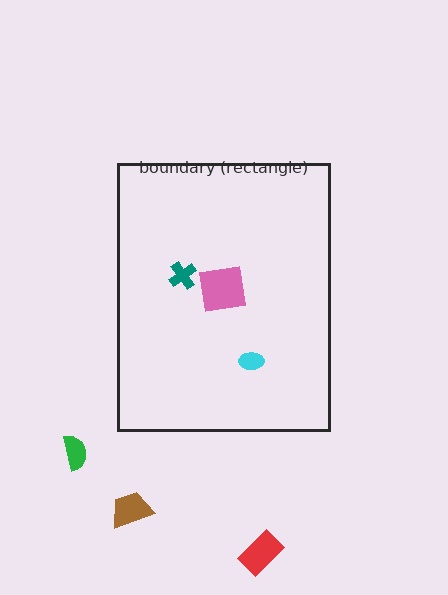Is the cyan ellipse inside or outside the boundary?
Inside.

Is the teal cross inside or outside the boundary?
Inside.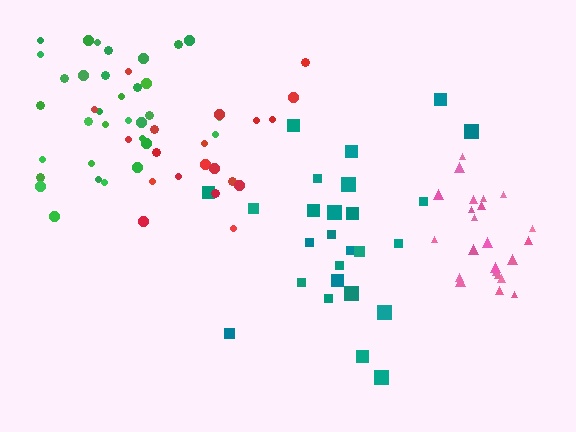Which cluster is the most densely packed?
Pink.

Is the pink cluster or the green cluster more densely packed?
Pink.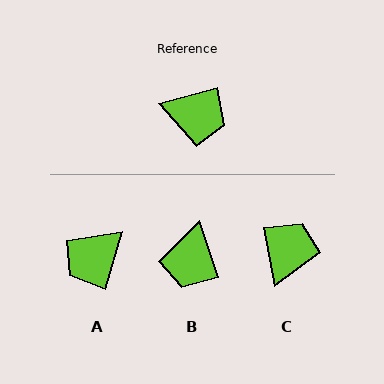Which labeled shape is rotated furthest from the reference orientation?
A, about 122 degrees away.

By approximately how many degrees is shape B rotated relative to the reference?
Approximately 86 degrees clockwise.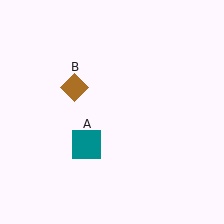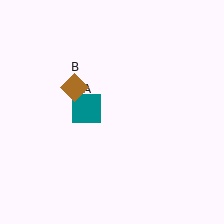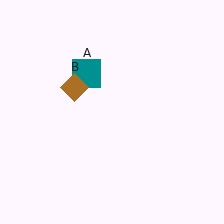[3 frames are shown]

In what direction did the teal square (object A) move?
The teal square (object A) moved up.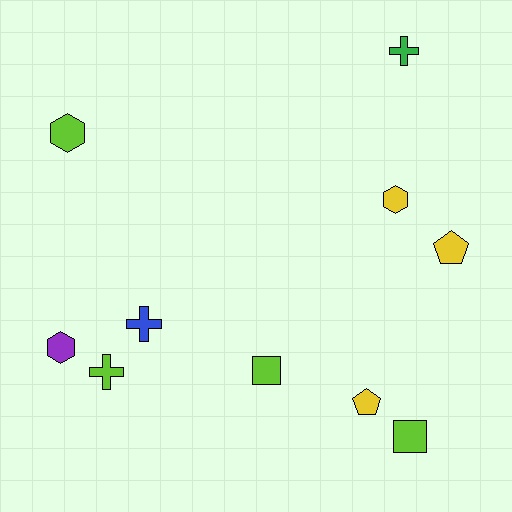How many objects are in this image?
There are 10 objects.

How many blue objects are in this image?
There is 1 blue object.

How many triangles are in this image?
There are no triangles.